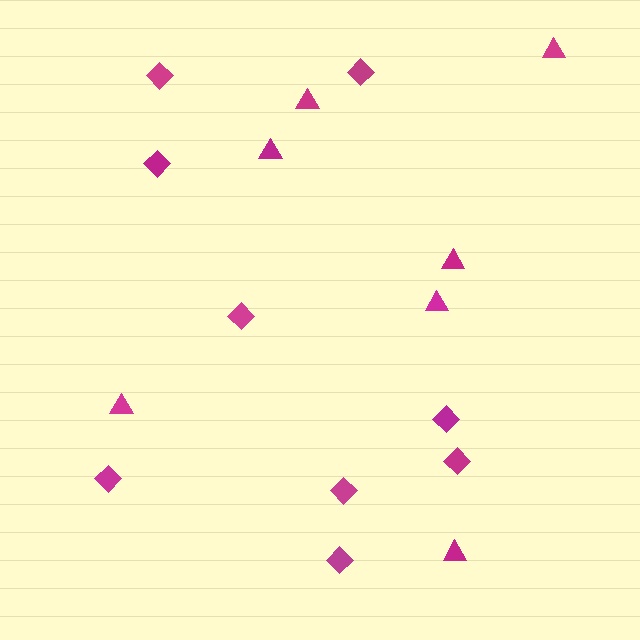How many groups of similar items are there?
There are 2 groups: one group of triangles (7) and one group of diamonds (9).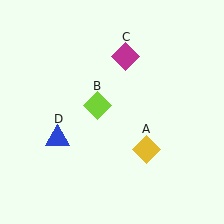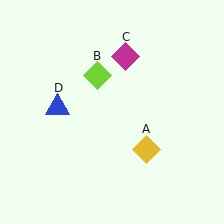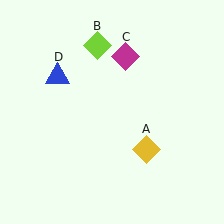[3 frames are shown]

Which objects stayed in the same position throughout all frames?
Yellow diamond (object A) and magenta diamond (object C) remained stationary.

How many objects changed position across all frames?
2 objects changed position: lime diamond (object B), blue triangle (object D).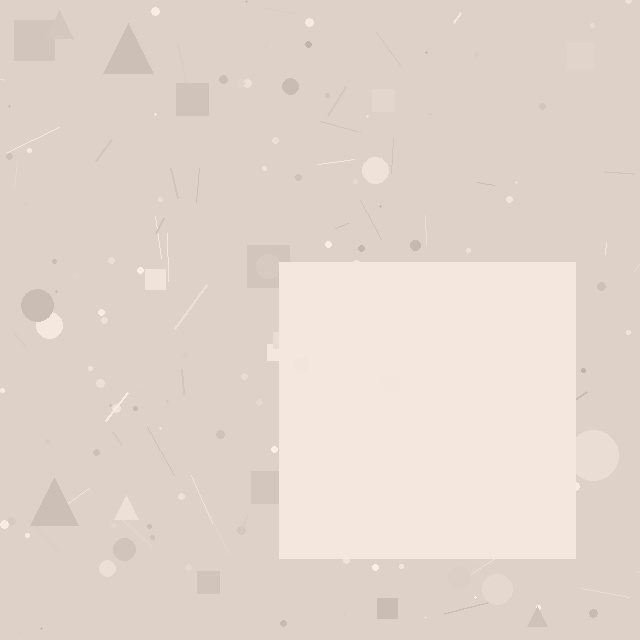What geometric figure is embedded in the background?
A square is embedded in the background.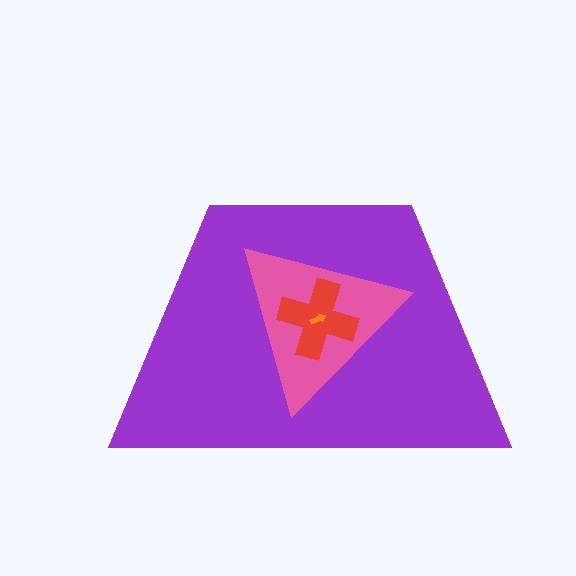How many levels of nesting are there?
4.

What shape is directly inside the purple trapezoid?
The pink triangle.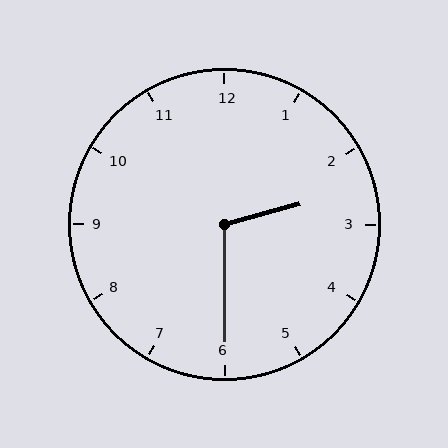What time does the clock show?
2:30.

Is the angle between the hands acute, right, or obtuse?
It is obtuse.